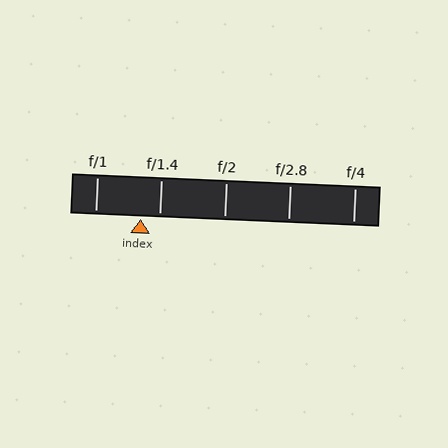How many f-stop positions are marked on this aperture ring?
There are 5 f-stop positions marked.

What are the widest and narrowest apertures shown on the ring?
The widest aperture shown is f/1 and the narrowest is f/4.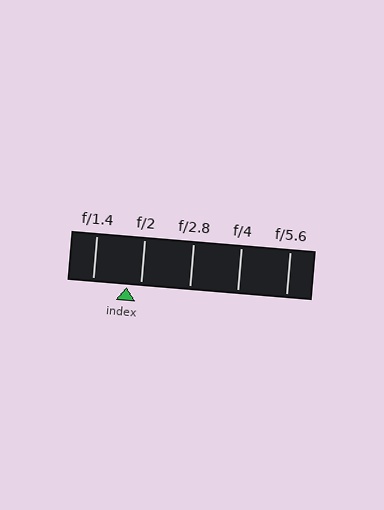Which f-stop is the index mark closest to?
The index mark is closest to f/2.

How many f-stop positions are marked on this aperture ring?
There are 5 f-stop positions marked.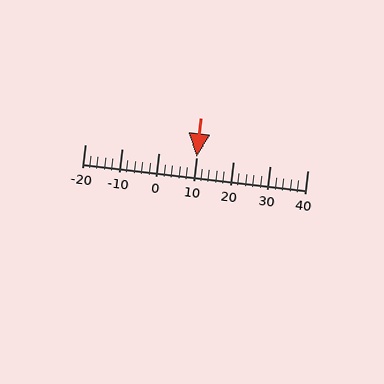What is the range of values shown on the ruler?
The ruler shows values from -20 to 40.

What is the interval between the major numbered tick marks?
The major tick marks are spaced 10 units apart.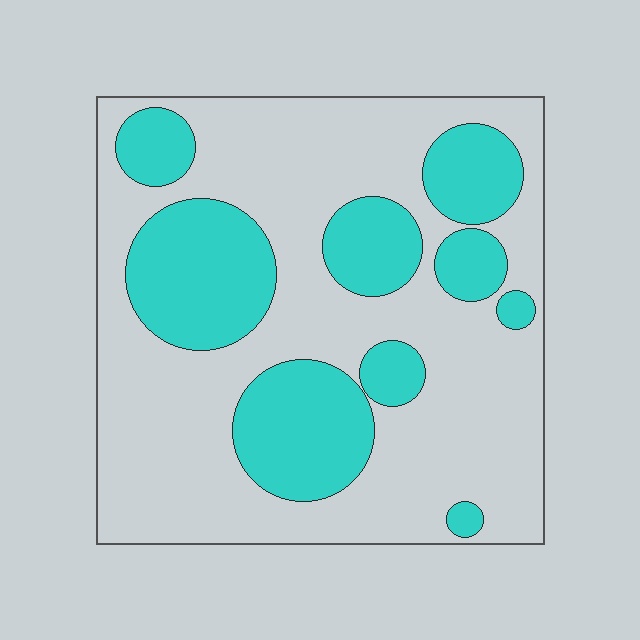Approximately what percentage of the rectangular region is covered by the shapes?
Approximately 35%.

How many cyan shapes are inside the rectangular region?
9.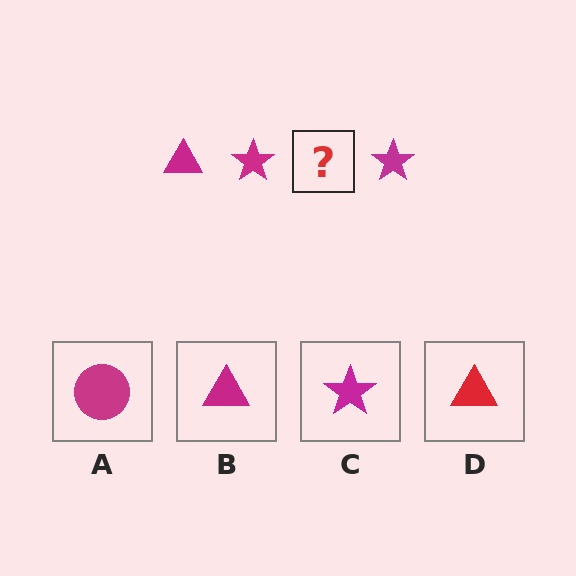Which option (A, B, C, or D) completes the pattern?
B.